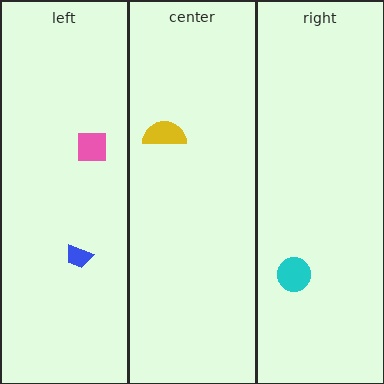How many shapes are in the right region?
1.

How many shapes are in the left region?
2.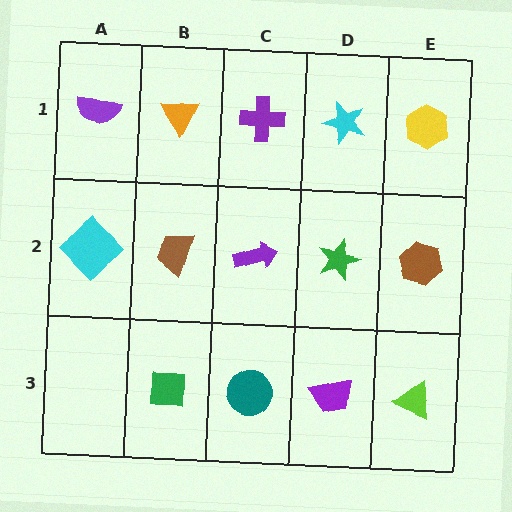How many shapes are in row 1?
5 shapes.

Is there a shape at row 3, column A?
No, that cell is empty.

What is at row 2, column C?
A purple arrow.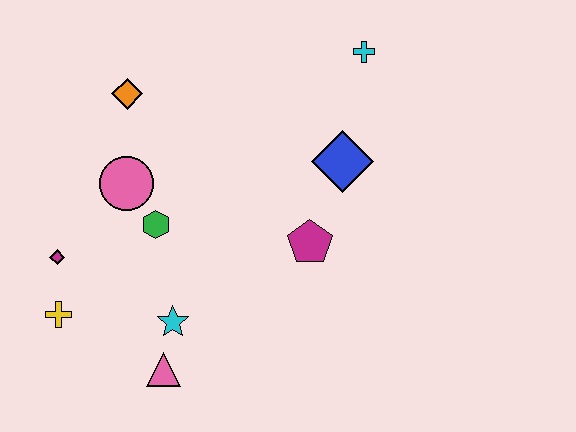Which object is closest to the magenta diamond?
The yellow cross is closest to the magenta diamond.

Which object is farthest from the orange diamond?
The pink triangle is farthest from the orange diamond.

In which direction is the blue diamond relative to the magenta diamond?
The blue diamond is to the right of the magenta diamond.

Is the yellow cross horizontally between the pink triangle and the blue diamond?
No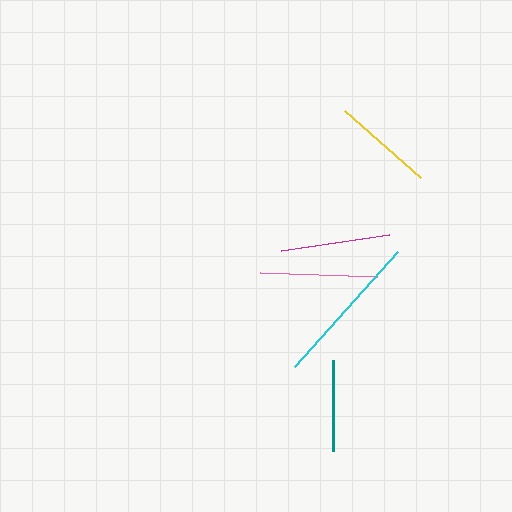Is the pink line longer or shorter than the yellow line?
The pink line is longer than the yellow line.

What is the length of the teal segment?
The teal segment is approximately 90 pixels long.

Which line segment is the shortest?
The teal line is the shortest at approximately 90 pixels.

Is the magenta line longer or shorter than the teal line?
The magenta line is longer than the teal line.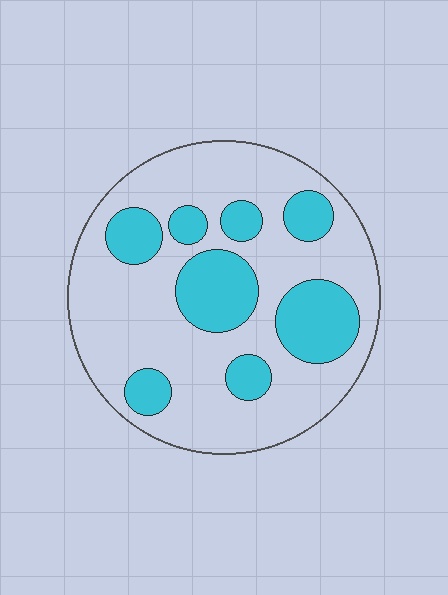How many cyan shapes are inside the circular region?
8.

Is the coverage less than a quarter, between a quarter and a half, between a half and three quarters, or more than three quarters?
Between a quarter and a half.